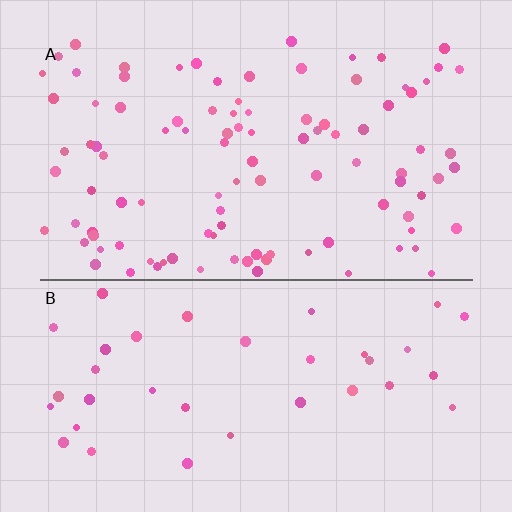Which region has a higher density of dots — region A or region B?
A (the top).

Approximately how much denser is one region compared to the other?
Approximately 2.7× — region A over region B.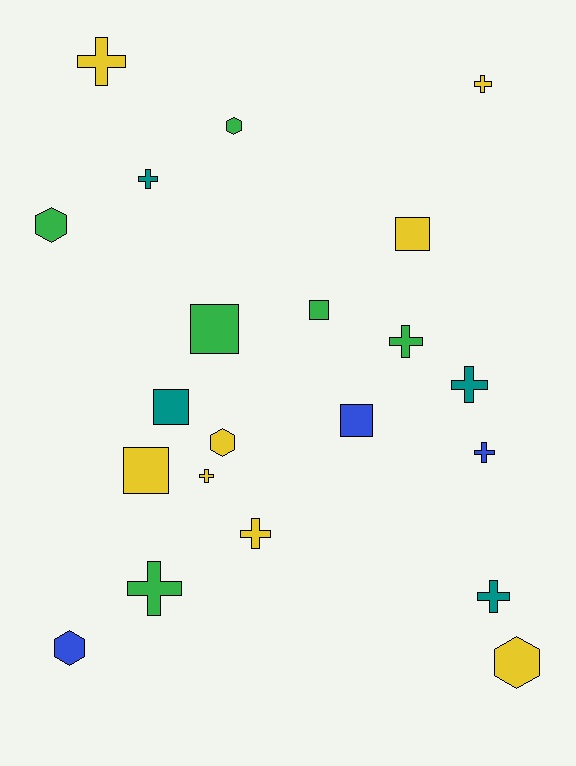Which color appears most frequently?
Yellow, with 8 objects.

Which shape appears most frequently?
Cross, with 10 objects.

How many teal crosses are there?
There are 3 teal crosses.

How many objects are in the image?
There are 21 objects.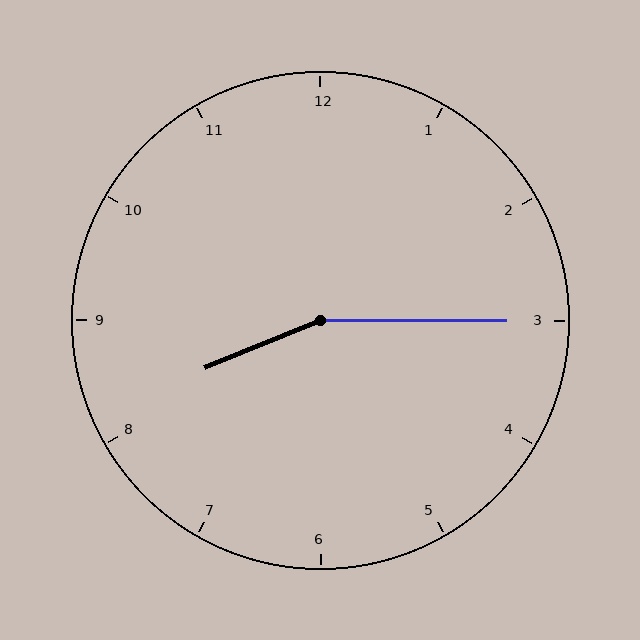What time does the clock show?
8:15.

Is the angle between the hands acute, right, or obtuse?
It is obtuse.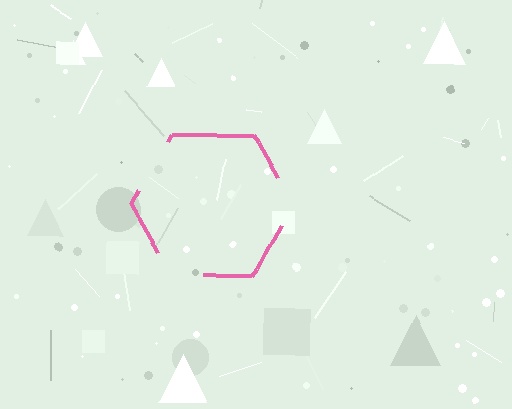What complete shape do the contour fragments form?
The contour fragments form a hexagon.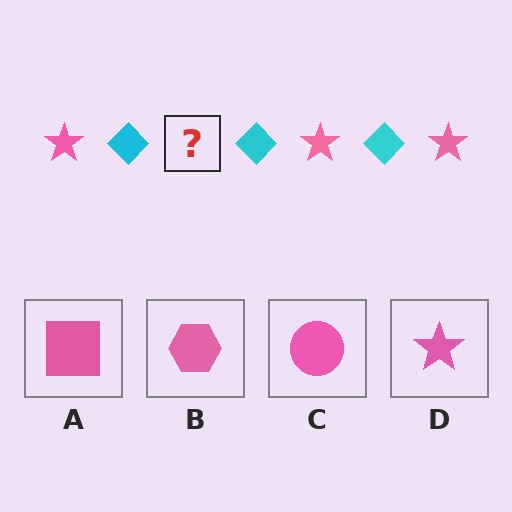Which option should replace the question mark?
Option D.